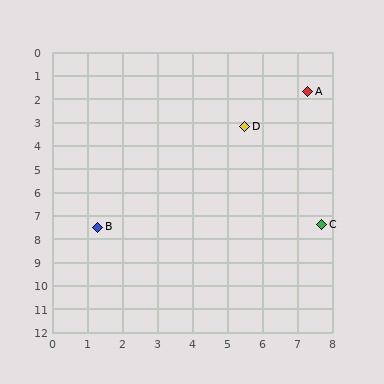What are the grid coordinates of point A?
Point A is at approximately (7.3, 1.7).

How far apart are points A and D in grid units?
Points A and D are about 2.3 grid units apart.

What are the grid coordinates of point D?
Point D is at approximately (5.5, 3.2).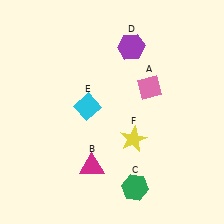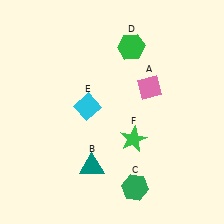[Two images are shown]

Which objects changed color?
B changed from magenta to teal. D changed from purple to green. F changed from yellow to green.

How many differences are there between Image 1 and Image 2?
There are 3 differences between the two images.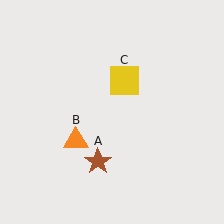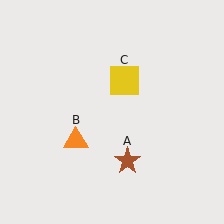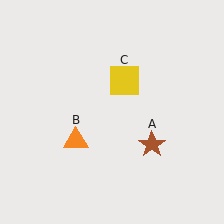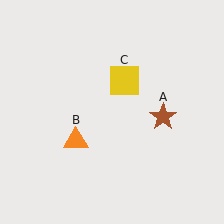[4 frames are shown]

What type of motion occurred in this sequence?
The brown star (object A) rotated counterclockwise around the center of the scene.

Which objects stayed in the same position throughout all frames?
Orange triangle (object B) and yellow square (object C) remained stationary.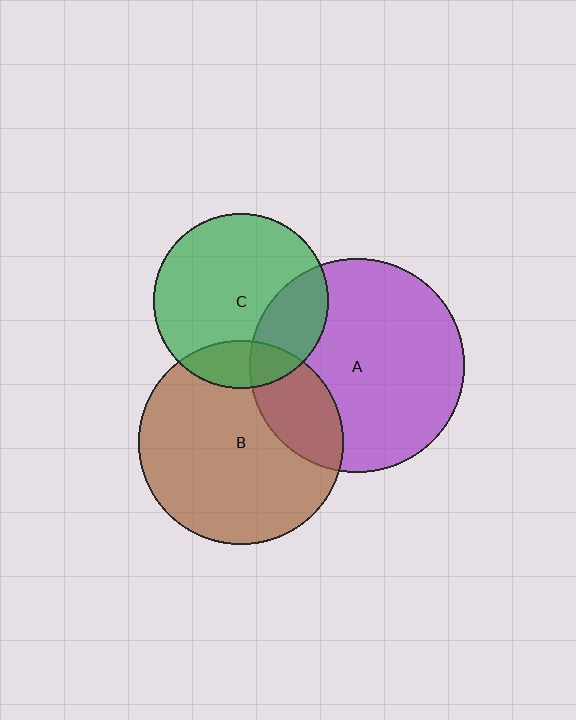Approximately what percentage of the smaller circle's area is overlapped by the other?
Approximately 25%.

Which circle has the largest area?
Circle A (purple).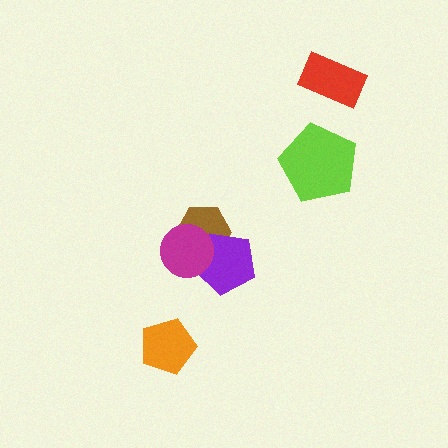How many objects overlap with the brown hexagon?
2 objects overlap with the brown hexagon.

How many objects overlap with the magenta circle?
2 objects overlap with the magenta circle.